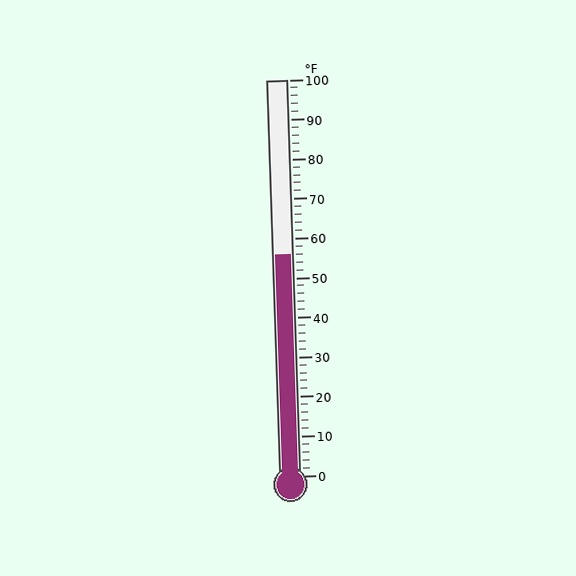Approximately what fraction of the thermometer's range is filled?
The thermometer is filled to approximately 55% of its range.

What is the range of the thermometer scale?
The thermometer scale ranges from 0°F to 100°F.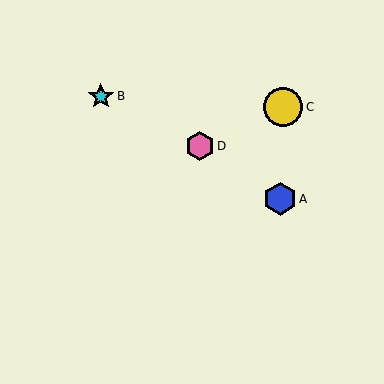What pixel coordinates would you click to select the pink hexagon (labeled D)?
Click at (200, 146) to select the pink hexagon D.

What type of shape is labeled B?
Shape B is a cyan star.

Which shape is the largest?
The yellow circle (labeled C) is the largest.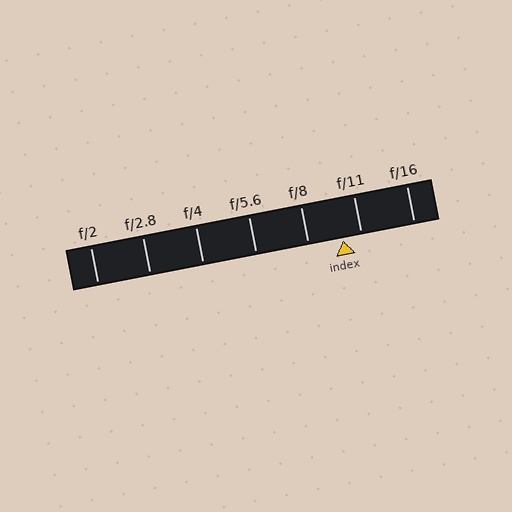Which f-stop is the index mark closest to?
The index mark is closest to f/11.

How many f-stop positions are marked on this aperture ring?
There are 7 f-stop positions marked.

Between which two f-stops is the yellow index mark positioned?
The index mark is between f/8 and f/11.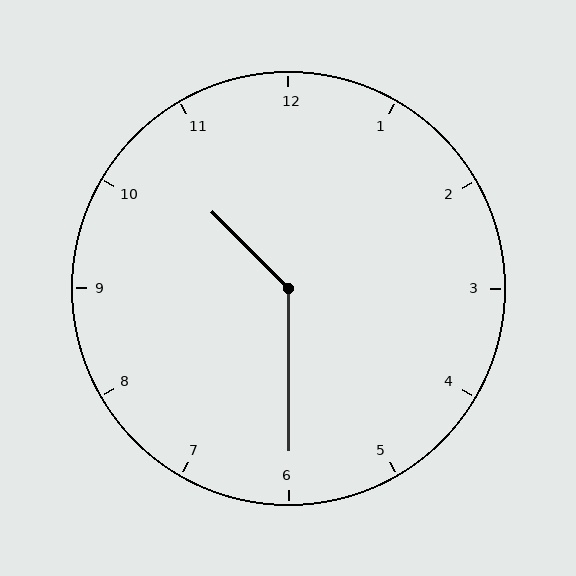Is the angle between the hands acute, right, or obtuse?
It is obtuse.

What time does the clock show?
10:30.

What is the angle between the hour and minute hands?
Approximately 135 degrees.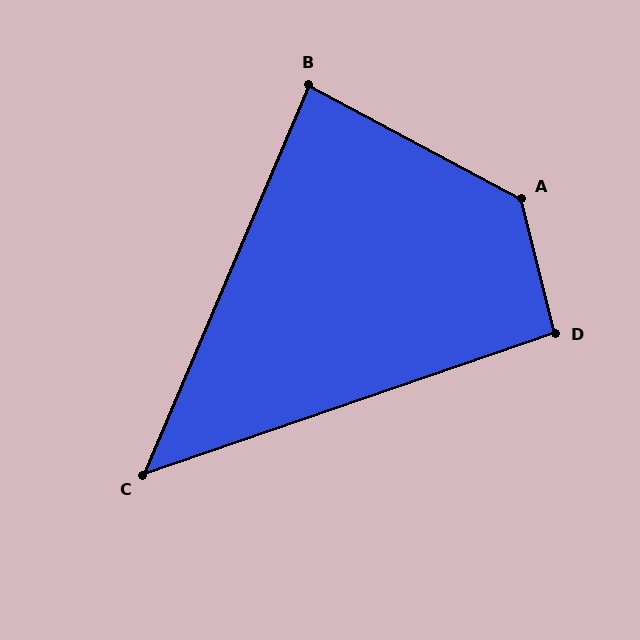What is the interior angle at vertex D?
Approximately 95 degrees (obtuse).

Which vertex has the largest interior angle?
A, at approximately 132 degrees.